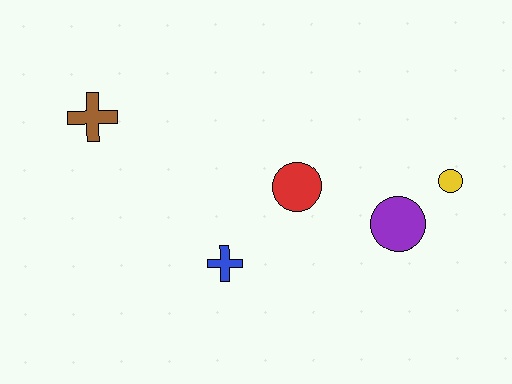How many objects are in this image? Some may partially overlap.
There are 5 objects.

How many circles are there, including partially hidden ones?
There are 3 circles.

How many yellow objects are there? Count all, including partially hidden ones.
There is 1 yellow object.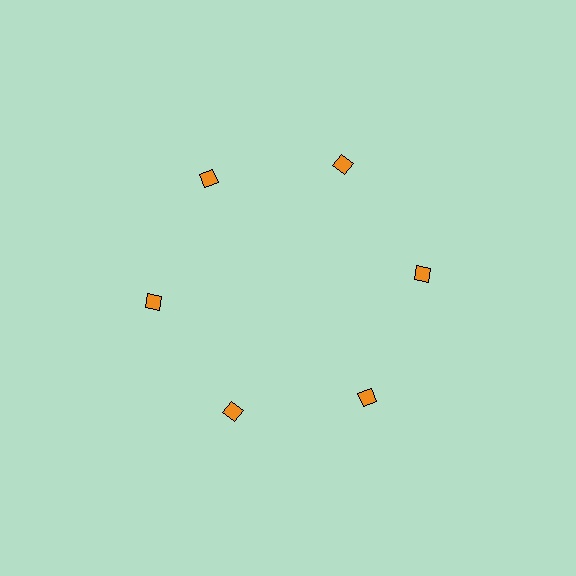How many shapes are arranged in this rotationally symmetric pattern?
There are 6 shapes, arranged in 6 groups of 1.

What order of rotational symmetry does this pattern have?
This pattern has 6-fold rotational symmetry.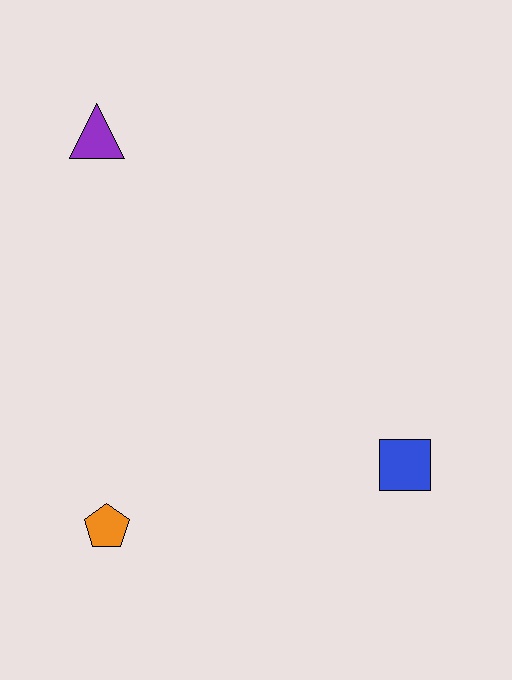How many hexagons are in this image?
There are no hexagons.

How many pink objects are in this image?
There are no pink objects.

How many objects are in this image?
There are 3 objects.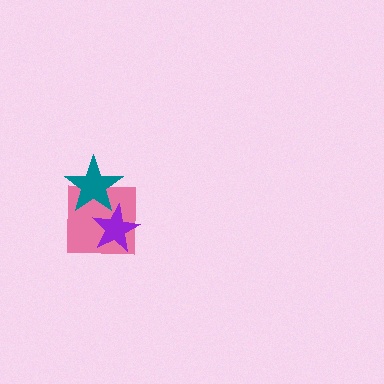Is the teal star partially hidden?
Yes, it is partially covered by another shape.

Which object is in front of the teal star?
The purple star is in front of the teal star.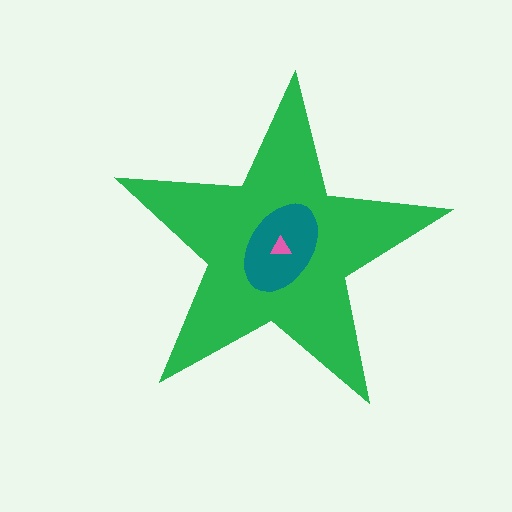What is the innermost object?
The pink triangle.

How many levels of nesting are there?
3.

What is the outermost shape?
The green star.